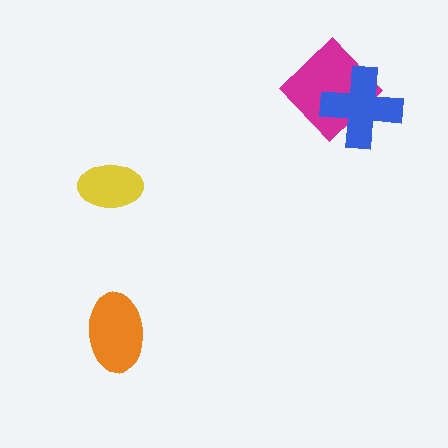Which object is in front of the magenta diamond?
The blue cross is in front of the magenta diamond.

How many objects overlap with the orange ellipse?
0 objects overlap with the orange ellipse.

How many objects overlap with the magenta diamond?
1 object overlaps with the magenta diamond.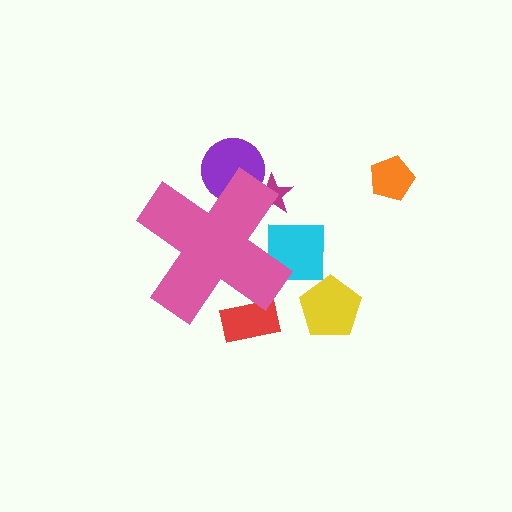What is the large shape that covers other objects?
A pink cross.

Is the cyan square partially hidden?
Yes, the cyan square is partially hidden behind the pink cross.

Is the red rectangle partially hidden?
Yes, the red rectangle is partially hidden behind the pink cross.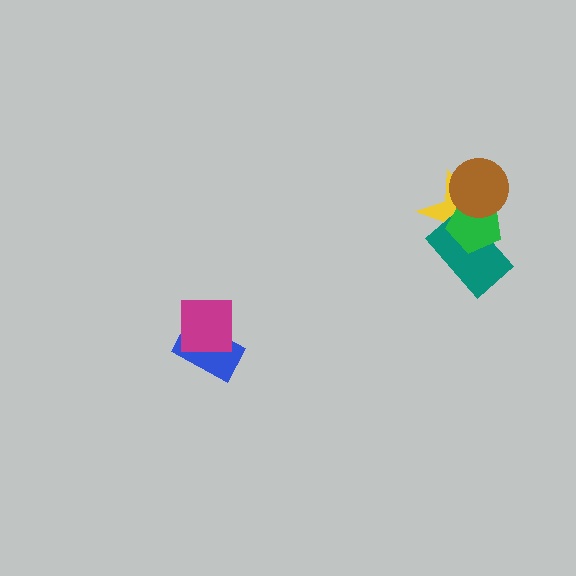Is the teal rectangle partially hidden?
Yes, it is partially covered by another shape.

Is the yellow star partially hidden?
Yes, it is partially covered by another shape.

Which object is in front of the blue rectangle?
The magenta square is in front of the blue rectangle.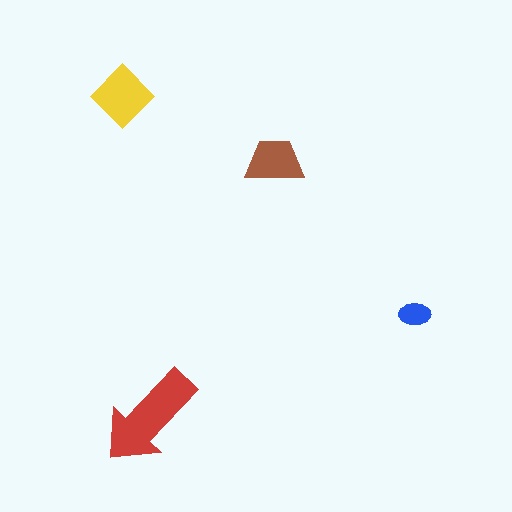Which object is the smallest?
The blue ellipse.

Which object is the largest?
The red arrow.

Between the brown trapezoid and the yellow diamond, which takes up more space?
The yellow diamond.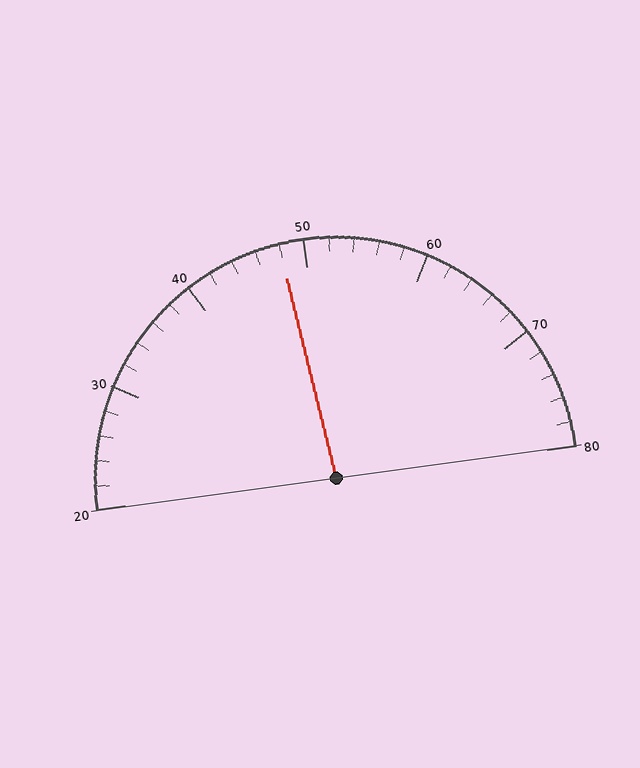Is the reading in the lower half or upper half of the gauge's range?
The reading is in the lower half of the range (20 to 80).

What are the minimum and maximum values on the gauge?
The gauge ranges from 20 to 80.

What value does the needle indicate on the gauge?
The needle indicates approximately 48.